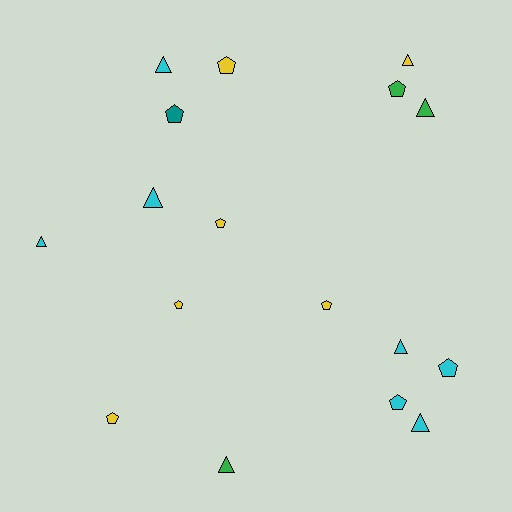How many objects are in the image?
There are 17 objects.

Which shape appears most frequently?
Pentagon, with 9 objects.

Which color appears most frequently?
Cyan, with 7 objects.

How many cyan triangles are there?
There are 5 cyan triangles.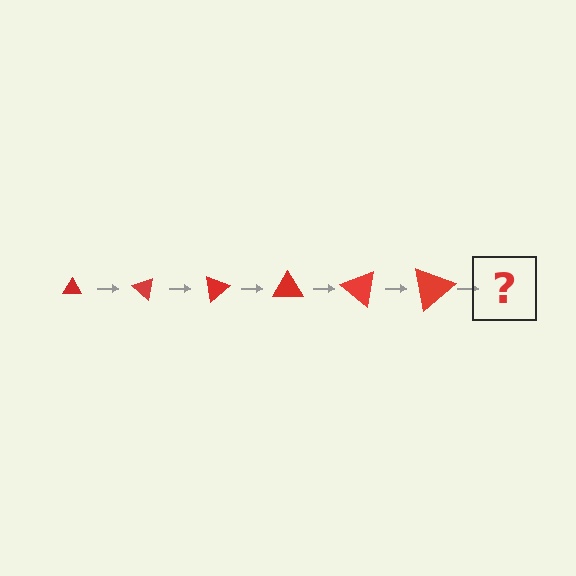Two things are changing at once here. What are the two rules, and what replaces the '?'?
The two rules are that the triangle grows larger each step and it rotates 40 degrees each step. The '?' should be a triangle, larger than the previous one and rotated 240 degrees from the start.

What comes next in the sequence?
The next element should be a triangle, larger than the previous one and rotated 240 degrees from the start.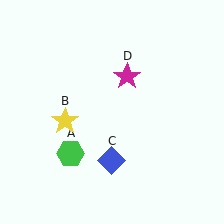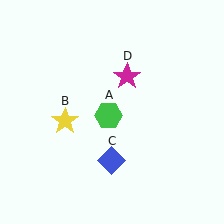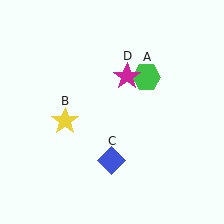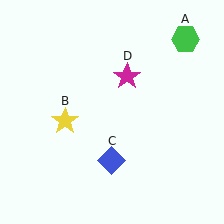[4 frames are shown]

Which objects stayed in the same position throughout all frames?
Yellow star (object B) and blue diamond (object C) and magenta star (object D) remained stationary.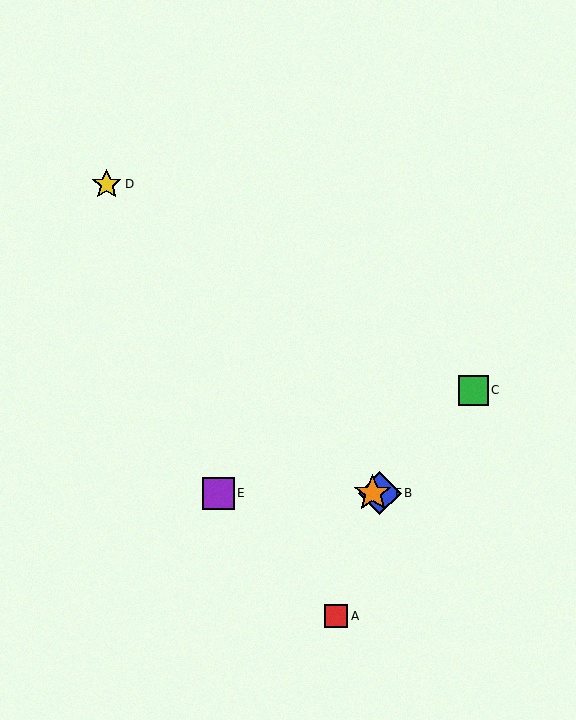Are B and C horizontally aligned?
No, B is at y≈493 and C is at y≈390.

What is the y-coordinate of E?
Object E is at y≈493.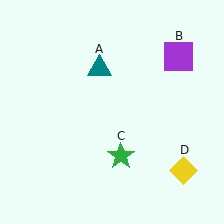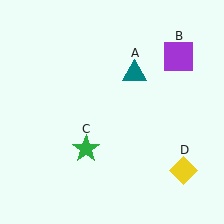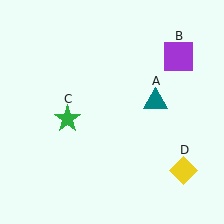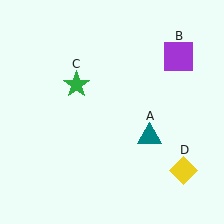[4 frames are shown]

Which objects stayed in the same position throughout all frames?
Purple square (object B) and yellow diamond (object D) remained stationary.